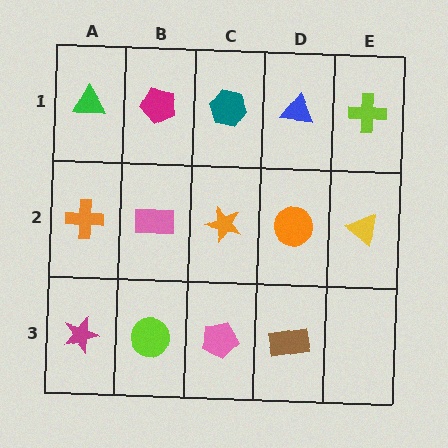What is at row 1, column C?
A teal hexagon.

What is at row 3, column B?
A lime circle.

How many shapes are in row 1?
5 shapes.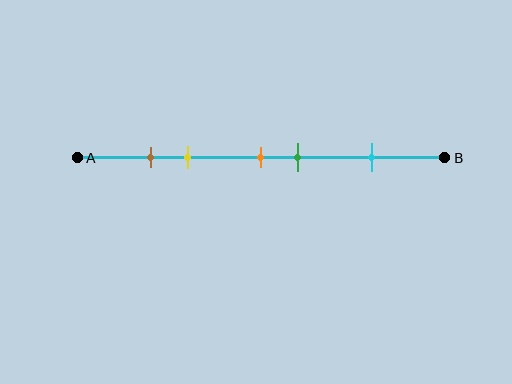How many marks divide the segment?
There are 5 marks dividing the segment.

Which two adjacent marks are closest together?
The brown and yellow marks are the closest adjacent pair.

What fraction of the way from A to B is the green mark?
The green mark is approximately 60% (0.6) of the way from A to B.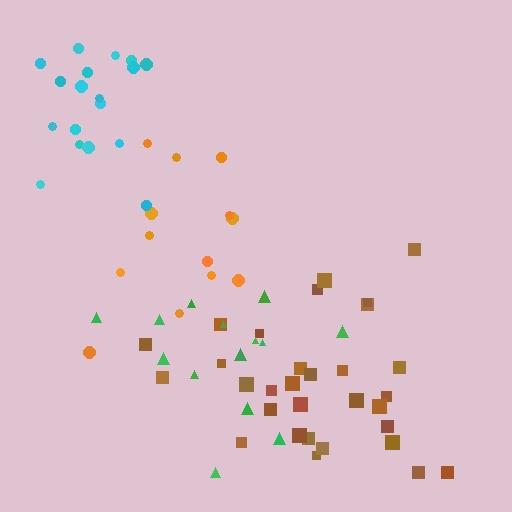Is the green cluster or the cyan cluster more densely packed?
Cyan.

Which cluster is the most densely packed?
Cyan.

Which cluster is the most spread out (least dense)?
Green.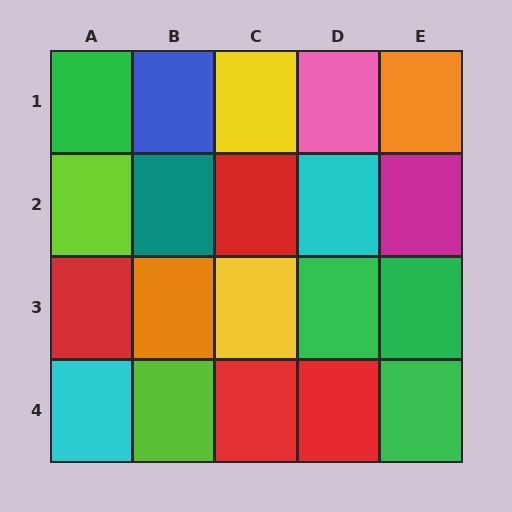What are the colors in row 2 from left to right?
Lime, teal, red, cyan, magenta.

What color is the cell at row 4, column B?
Lime.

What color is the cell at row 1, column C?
Yellow.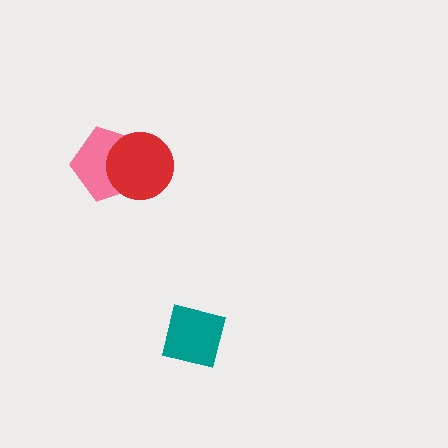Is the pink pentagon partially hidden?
Yes, it is partially covered by another shape.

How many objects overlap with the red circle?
1 object overlaps with the red circle.